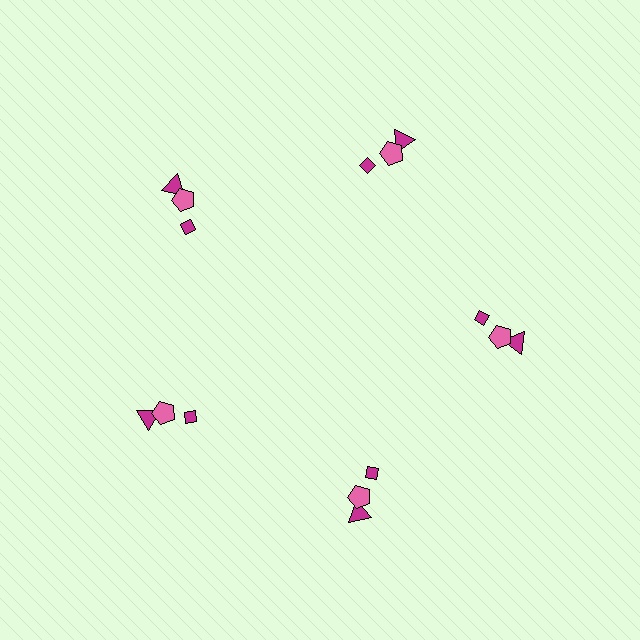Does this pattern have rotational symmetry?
Yes, this pattern has 5-fold rotational symmetry. It looks the same after rotating 72 degrees around the center.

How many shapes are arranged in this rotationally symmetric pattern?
There are 15 shapes, arranged in 5 groups of 3.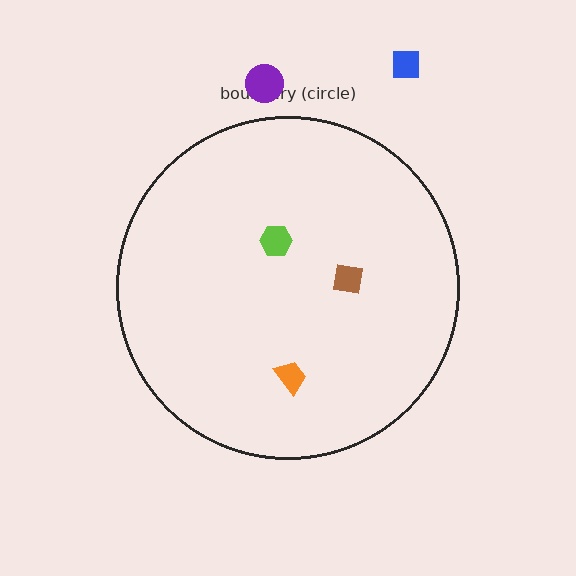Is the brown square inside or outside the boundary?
Inside.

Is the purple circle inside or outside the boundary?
Outside.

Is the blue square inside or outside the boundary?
Outside.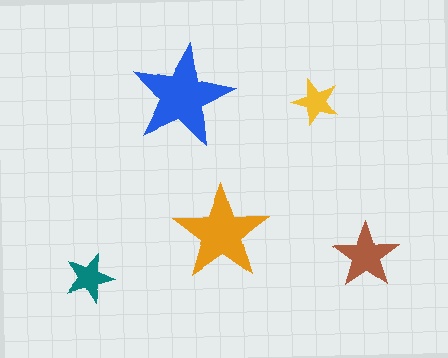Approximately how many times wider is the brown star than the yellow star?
About 1.5 times wider.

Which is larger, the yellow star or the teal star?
The teal one.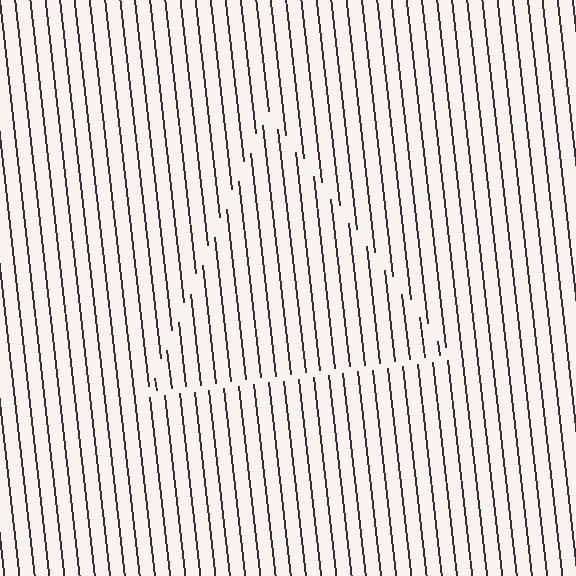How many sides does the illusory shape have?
3 sides — the line-ends trace a triangle.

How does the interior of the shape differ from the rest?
The interior of the shape contains the same grating, shifted by half a period — the contour is defined by the phase discontinuity where line-ends from the inner and outer gratings abut.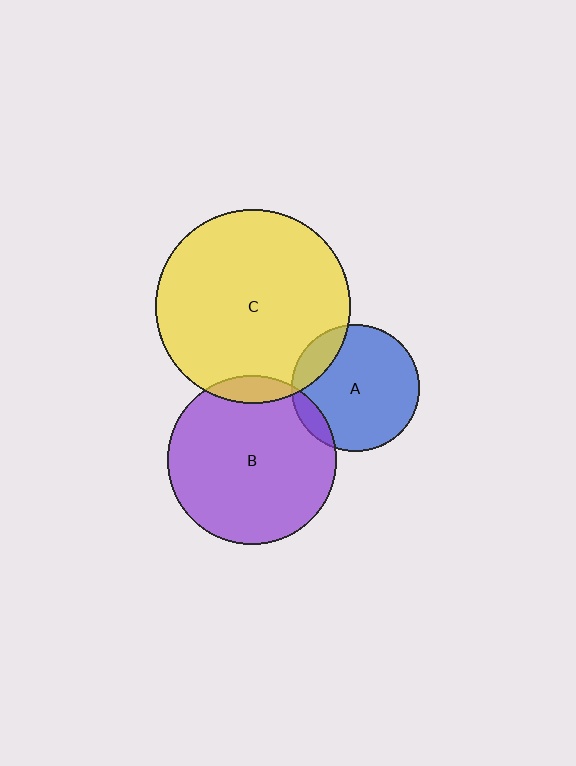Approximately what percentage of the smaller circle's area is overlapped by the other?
Approximately 15%.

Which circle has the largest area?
Circle C (yellow).